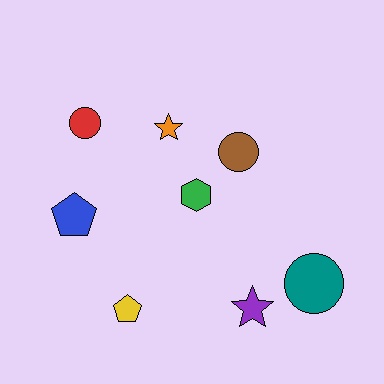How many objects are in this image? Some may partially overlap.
There are 8 objects.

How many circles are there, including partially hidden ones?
There are 3 circles.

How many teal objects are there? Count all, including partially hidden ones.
There is 1 teal object.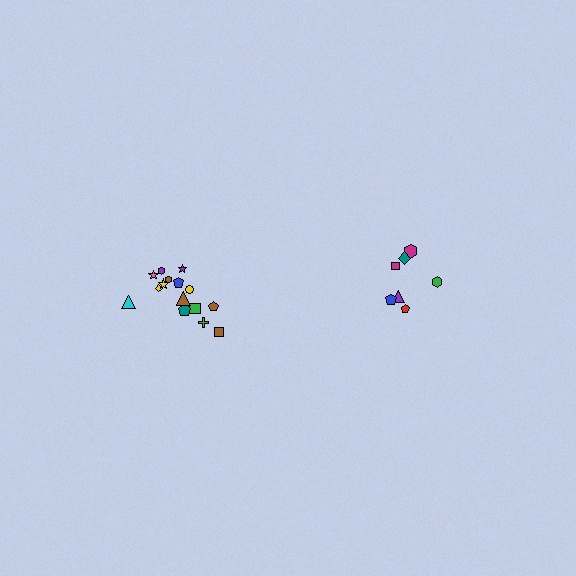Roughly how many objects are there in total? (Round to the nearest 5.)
Roughly 20 objects in total.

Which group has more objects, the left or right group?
The left group.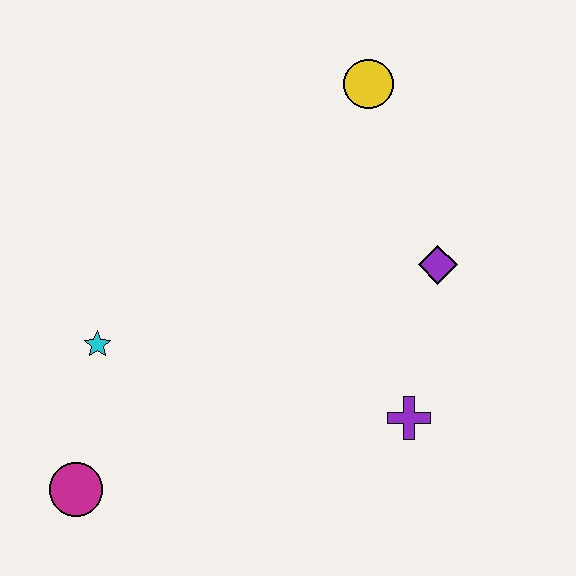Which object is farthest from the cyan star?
The yellow circle is farthest from the cyan star.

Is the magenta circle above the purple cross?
No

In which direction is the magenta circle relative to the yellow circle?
The magenta circle is below the yellow circle.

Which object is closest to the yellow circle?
The purple diamond is closest to the yellow circle.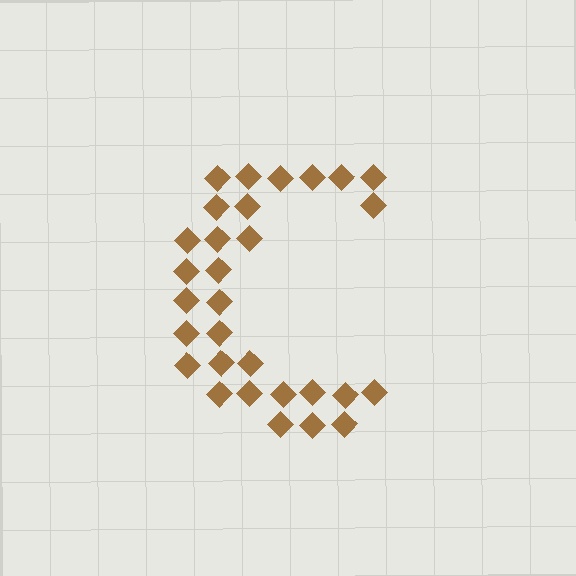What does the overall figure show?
The overall figure shows the letter C.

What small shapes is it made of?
It is made of small diamonds.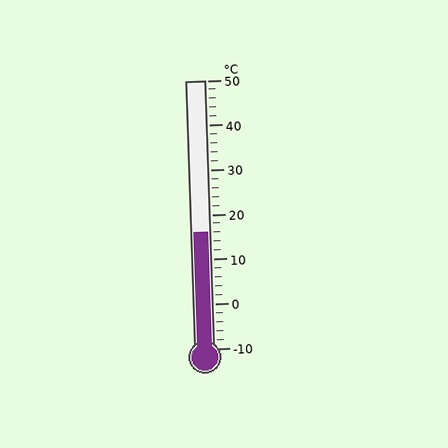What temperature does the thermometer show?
The thermometer shows approximately 16°C.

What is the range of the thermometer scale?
The thermometer scale ranges from -10°C to 50°C.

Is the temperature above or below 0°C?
The temperature is above 0°C.